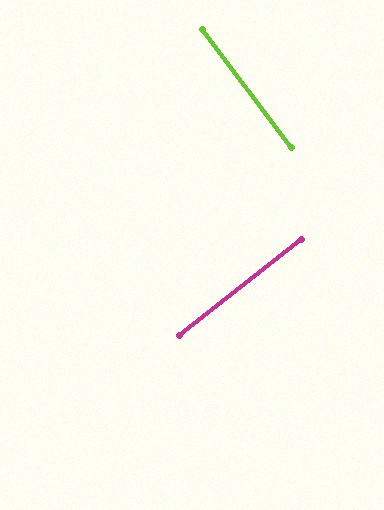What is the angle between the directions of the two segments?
Approximately 89 degrees.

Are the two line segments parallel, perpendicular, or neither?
Perpendicular — they meet at approximately 89°.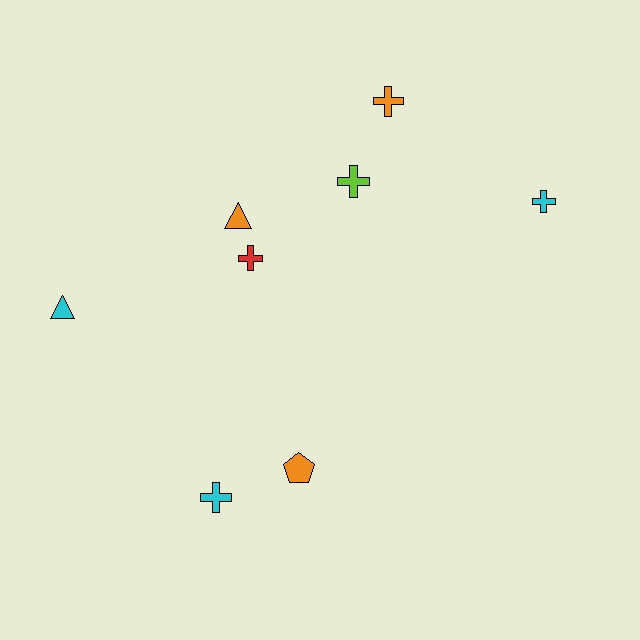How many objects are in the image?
There are 8 objects.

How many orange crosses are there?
There is 1 orange cross.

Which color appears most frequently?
Cyan, with 3 objects.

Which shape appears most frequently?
Cross, with 5 objects.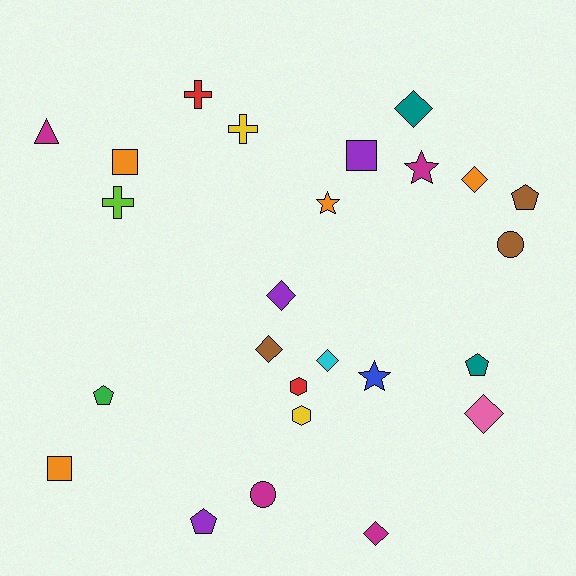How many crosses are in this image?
There are 3 crosses.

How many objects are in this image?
There are 25 objects.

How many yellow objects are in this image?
There are 2 yellow objects.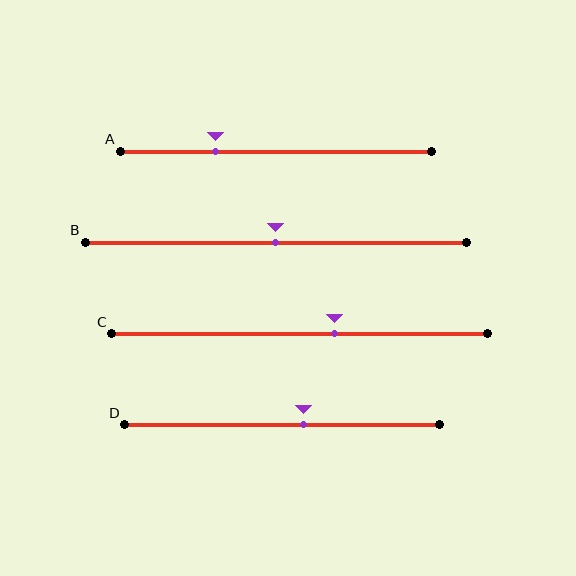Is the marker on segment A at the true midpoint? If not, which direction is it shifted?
No, the marker on segment A is shifted to the left by about 19% of the segment length.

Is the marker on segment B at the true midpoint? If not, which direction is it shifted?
Yes, the marker on segment B is at the true midpoint.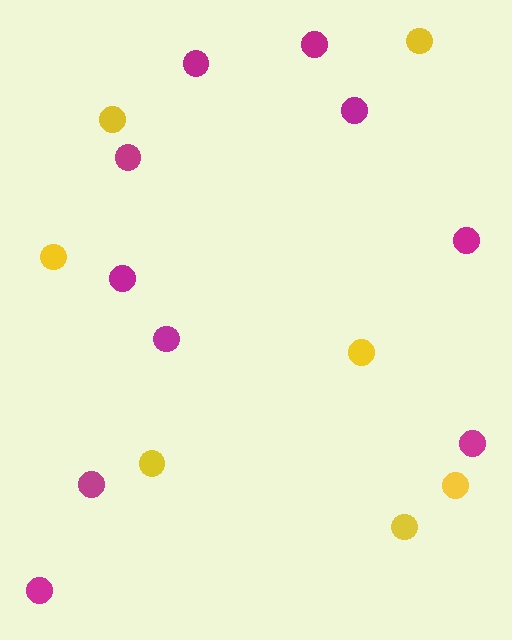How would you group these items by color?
There are 2 groups: one group of yellow circles (7) and one group of magenta circles (10).